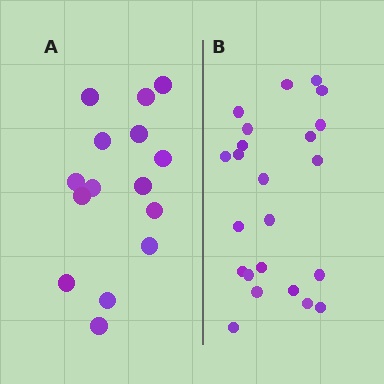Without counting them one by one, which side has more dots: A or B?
Region B (the right region) has more dots.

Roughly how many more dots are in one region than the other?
Region B has roughly 8 or so more dots than region A.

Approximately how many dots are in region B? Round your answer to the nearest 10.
About 20 dots. (The exact count is 23, which rounds to 20.)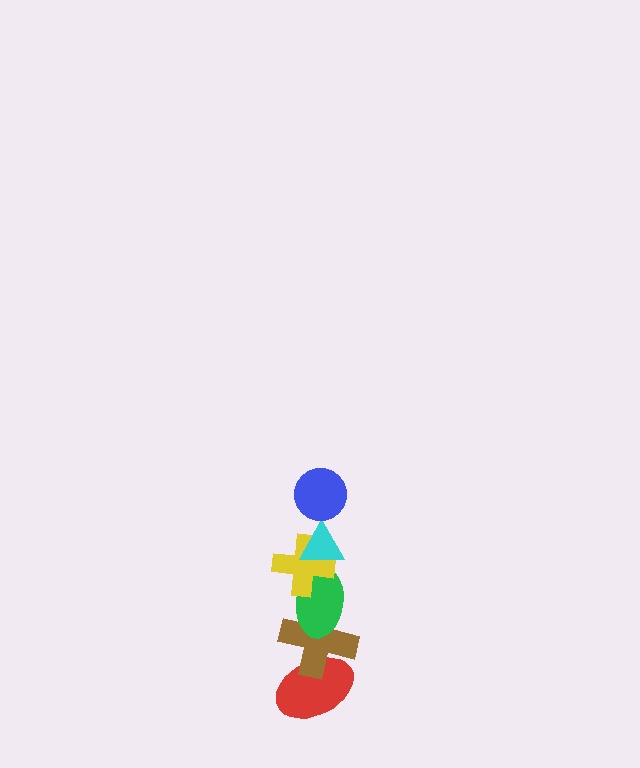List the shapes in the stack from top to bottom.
From top to bottom: the blue circle, the cyan triangle, the yellow cross, the green ellipse, the brown cross, the red ellipse.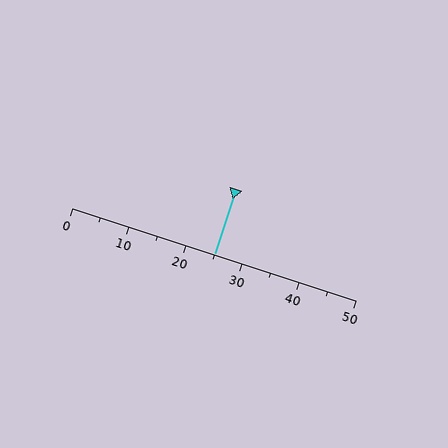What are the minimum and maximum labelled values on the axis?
The axis runs from 0 to 50.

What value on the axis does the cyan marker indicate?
The marker indicates approximately 25.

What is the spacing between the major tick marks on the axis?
The major ticks are spaced 10 apart.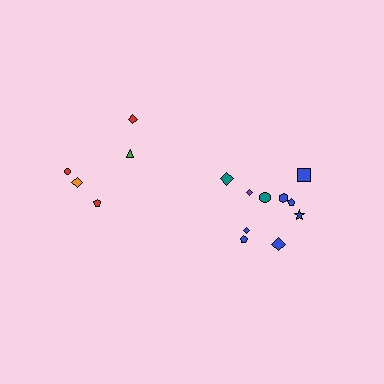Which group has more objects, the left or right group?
The right group.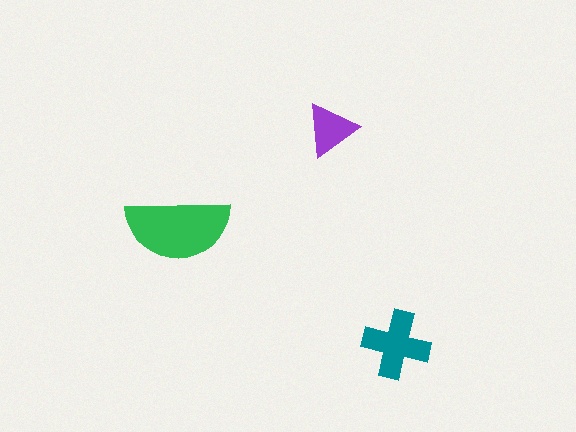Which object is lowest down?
The teal cross is bottommost.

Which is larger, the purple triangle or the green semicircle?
The green semicircle.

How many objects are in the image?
There are 3 objects in the image.